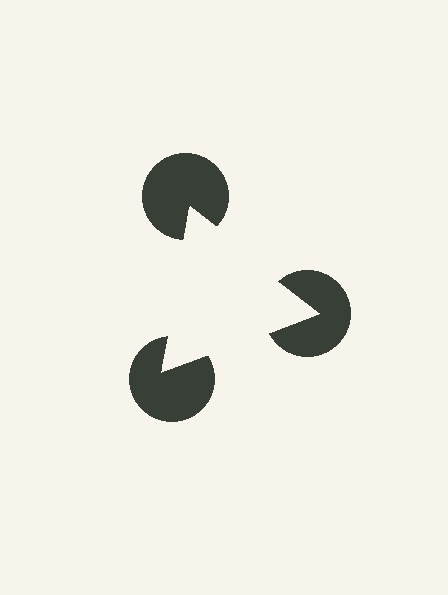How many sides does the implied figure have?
3 sides.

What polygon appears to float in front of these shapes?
An illusory triangle — its edges are inferred from the aligned wedge cuts in the pac-man discs, not physically drawn.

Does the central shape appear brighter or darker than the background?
It typically appears slightly brighter than the background, even though no actual brightness change is drawn.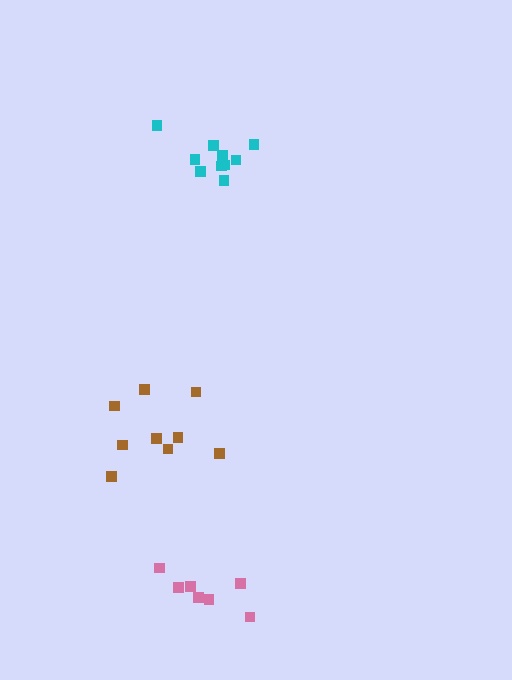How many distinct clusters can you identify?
There are 3 distinct clusters.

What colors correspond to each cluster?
The clusters are colored: brown, pink, cyan.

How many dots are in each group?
Group 1: 9 dots, Group 2: 7 dots, Group 3: 10 dots (26 total).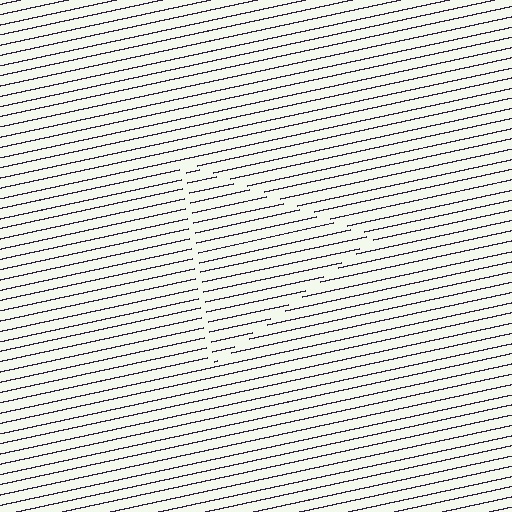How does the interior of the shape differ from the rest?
The interior of the shape contains the same grating, shifted by half a period — the contour is defined by the phase discontinuity where line-ends from the inner and outer gratings abut.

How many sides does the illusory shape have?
3 sides — the line-ends trace a triangle.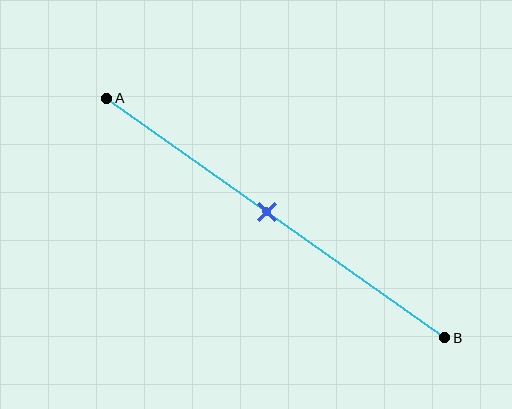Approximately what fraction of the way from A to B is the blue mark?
The blue mark is approximately 45% of the way from A to B.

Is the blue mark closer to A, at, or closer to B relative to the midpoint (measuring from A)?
The blue mark is approximately at the midpoint of segment AB.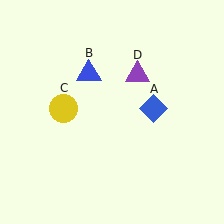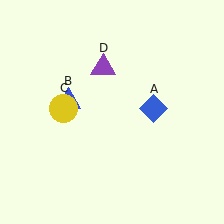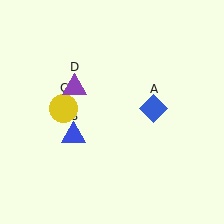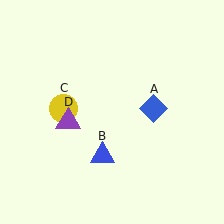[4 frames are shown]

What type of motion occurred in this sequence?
The blue triangle (object B), purple triangle (object D) rotated counterclockwise around the center of the scene.